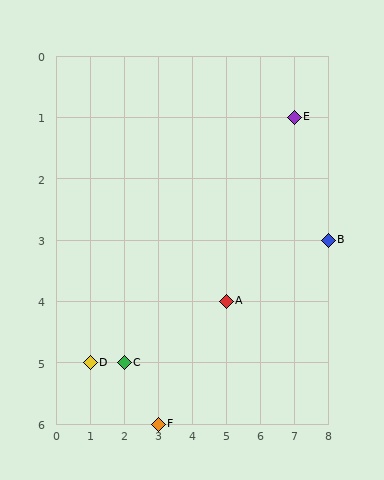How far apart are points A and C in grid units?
Points A and C are 3 columns and 1 row apart (about 3.2 grid units diagonally).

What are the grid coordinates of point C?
Point C is at grid coordinates (2, 5).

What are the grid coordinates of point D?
Point D is at grid coordinates (1, 5).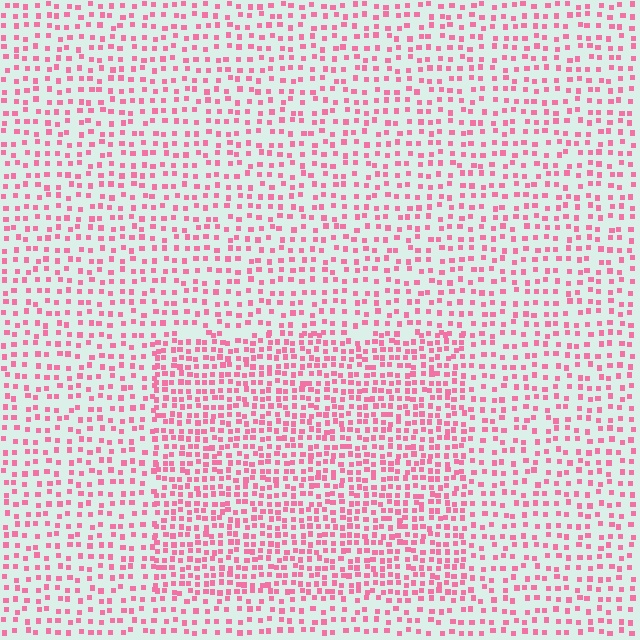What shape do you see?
I see a rectangle.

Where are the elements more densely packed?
The elements are more densely packed inside the rectangle boundary.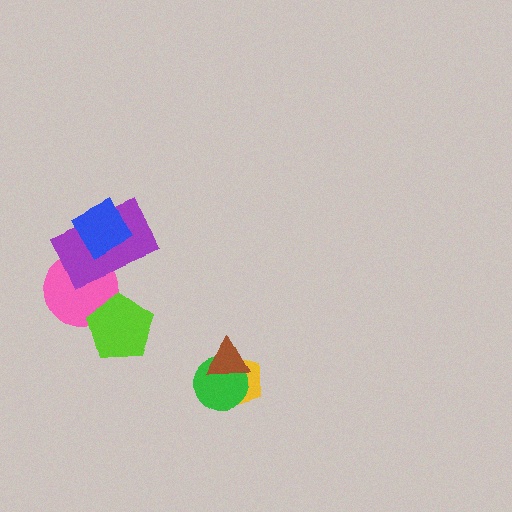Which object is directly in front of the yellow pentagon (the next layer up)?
The green circle is directly in front of the yellow pentagon.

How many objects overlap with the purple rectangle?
2 objects overlap with the purple rectangle.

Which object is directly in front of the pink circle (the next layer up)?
The purple rectangle is directly in front of the pink circle.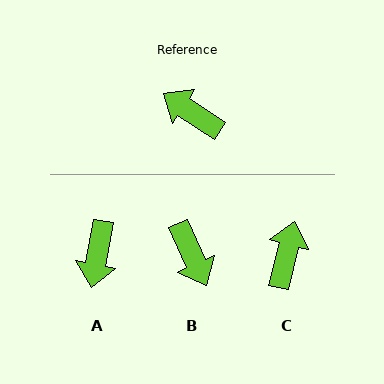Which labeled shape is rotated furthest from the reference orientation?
B, about 148 degrees away.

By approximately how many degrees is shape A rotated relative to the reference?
Approximately 113 degrees counter-clockwise.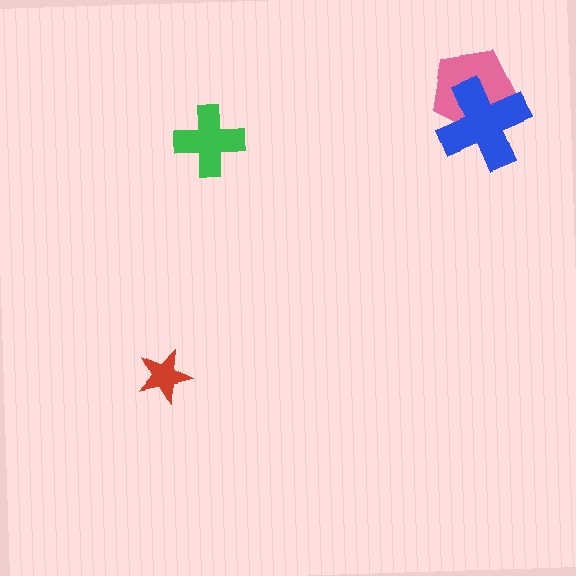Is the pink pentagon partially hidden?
Yes, it is partially covered by another shape.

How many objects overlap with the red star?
0 objects overlap with the red star.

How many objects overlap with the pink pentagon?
1 object overlaps with the pink pentagon.